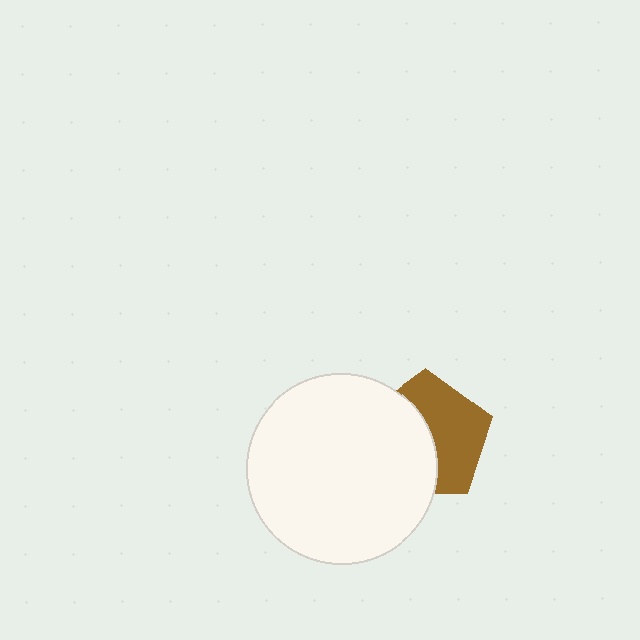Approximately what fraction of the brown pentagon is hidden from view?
Roughly 49% of the brown pentagon is hidden behind the white circle.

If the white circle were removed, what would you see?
You would see the complete brown pentagon.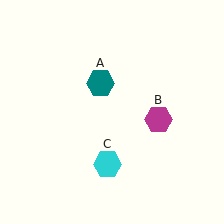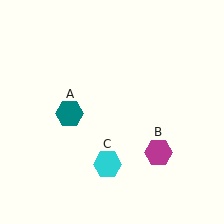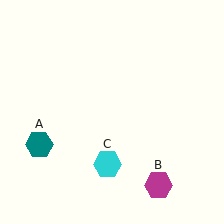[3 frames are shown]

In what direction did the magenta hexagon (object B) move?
The magenta hexagon (object B) moved down.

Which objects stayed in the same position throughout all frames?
Cyan hexagon (object C) remained stationary.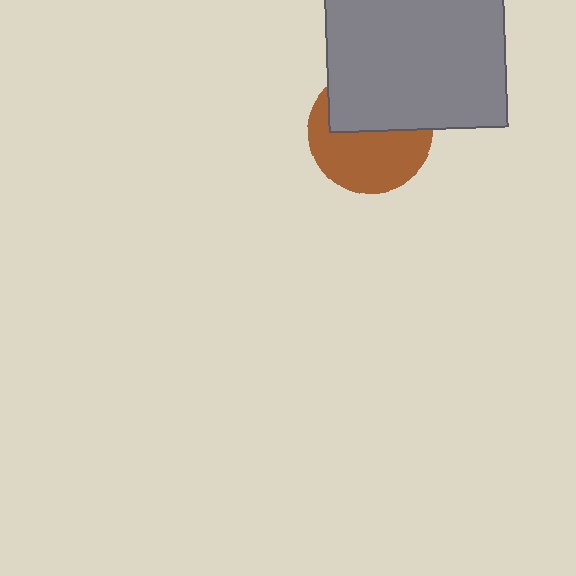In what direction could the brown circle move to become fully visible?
The brown circle could move down. That would shift it out from behind the gray square entirely.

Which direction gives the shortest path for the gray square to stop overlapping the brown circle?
Moving up gives the shortest separation.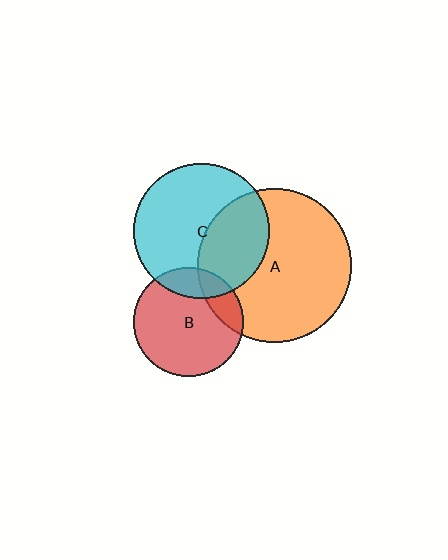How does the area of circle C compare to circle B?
Approximately 1.5 times.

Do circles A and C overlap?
Yes.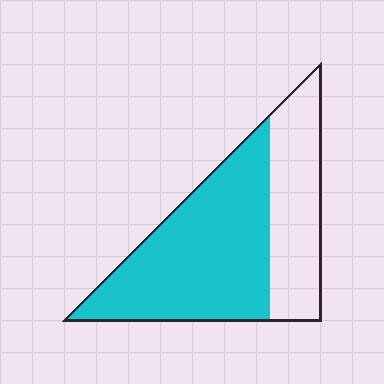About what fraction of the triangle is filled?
About five eighths (5/8).